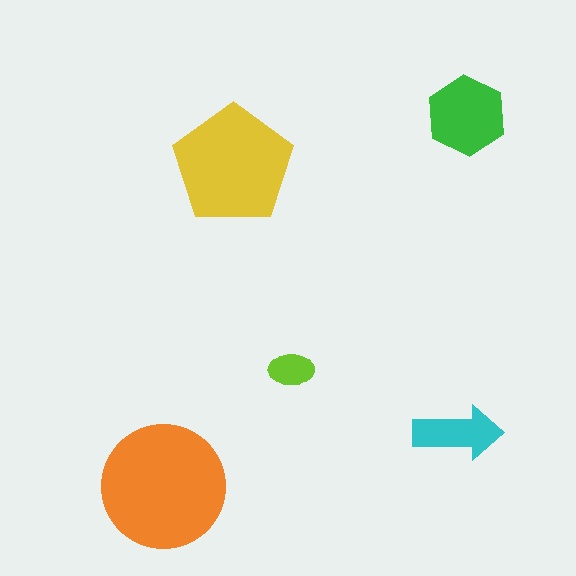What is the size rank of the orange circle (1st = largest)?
1st.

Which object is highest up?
The green hexagon is topmost.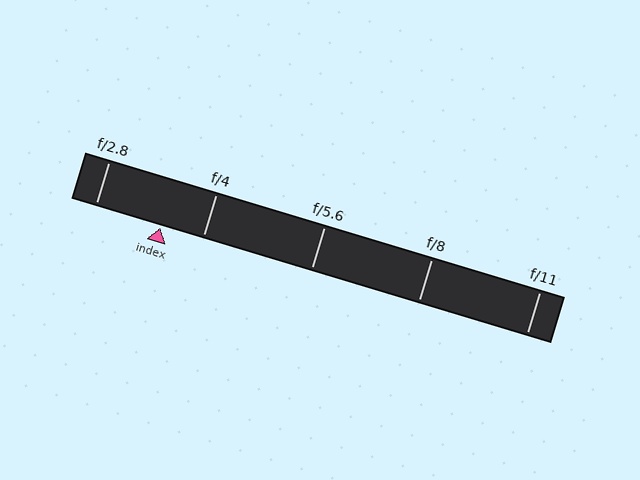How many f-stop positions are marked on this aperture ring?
There are 5 f-stop positions marked.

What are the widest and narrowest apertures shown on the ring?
The widest aperture shown is f/2.8 and the narrowest is f/11.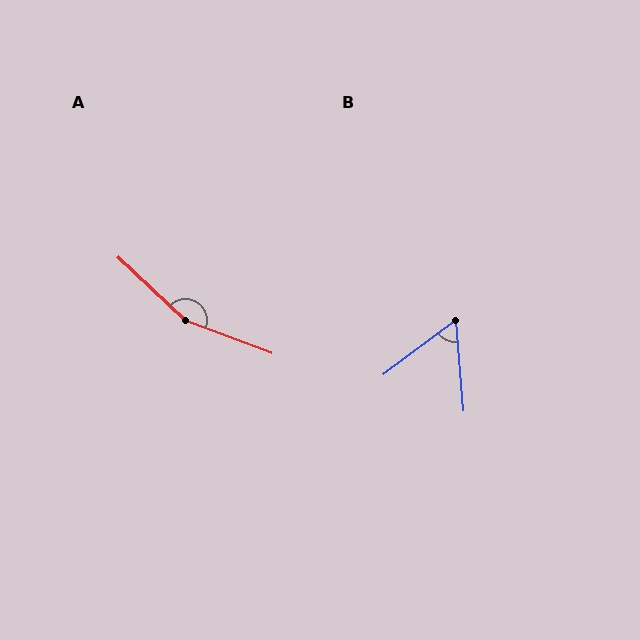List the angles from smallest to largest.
B (57°), A (157°).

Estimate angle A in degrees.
Approximately 157 degrees.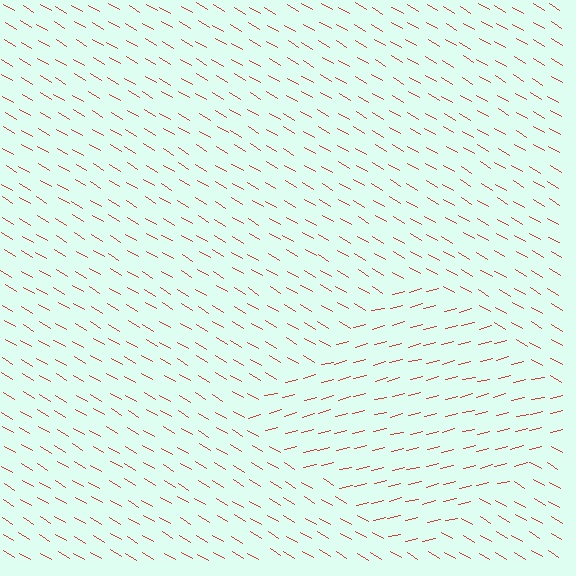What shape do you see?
I see a diamond.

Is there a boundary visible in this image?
Yes, there is a texture boundary formed by a change in line orientation.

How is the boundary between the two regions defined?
The boundary is defined purely by a change in line orientation (approximately 45 degrees difference). All lines are the same color and thickness.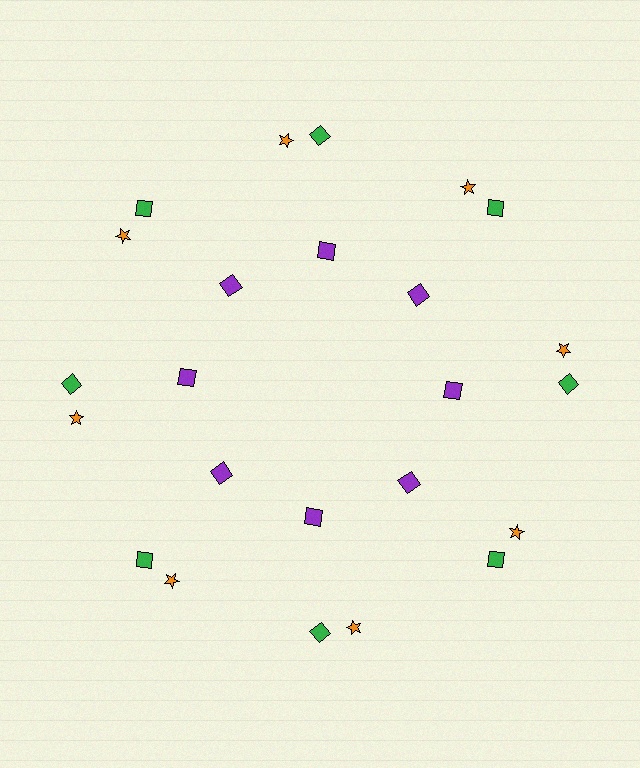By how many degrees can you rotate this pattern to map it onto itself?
The pattern maps onto itself every 45 degrees of rotation.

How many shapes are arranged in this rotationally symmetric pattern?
There are 24 shapes, arranged in 8 groups of 3.